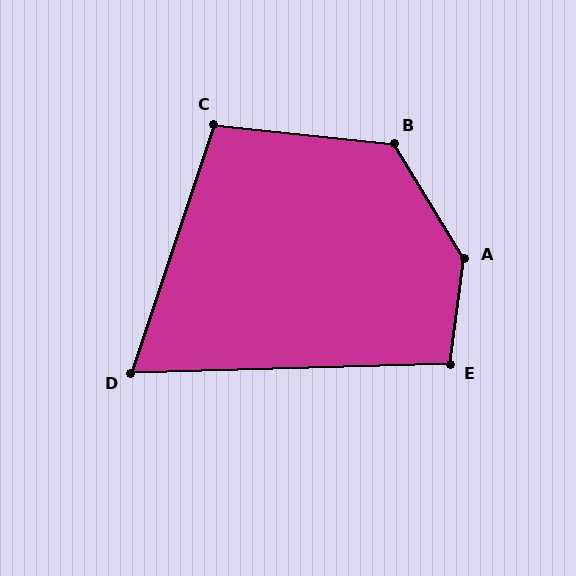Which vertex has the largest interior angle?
A, at approximately 141 degrees.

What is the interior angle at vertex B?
Approximately 127 degrees (obtuse).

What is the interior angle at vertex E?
Approximately 99 degrees (obtuse).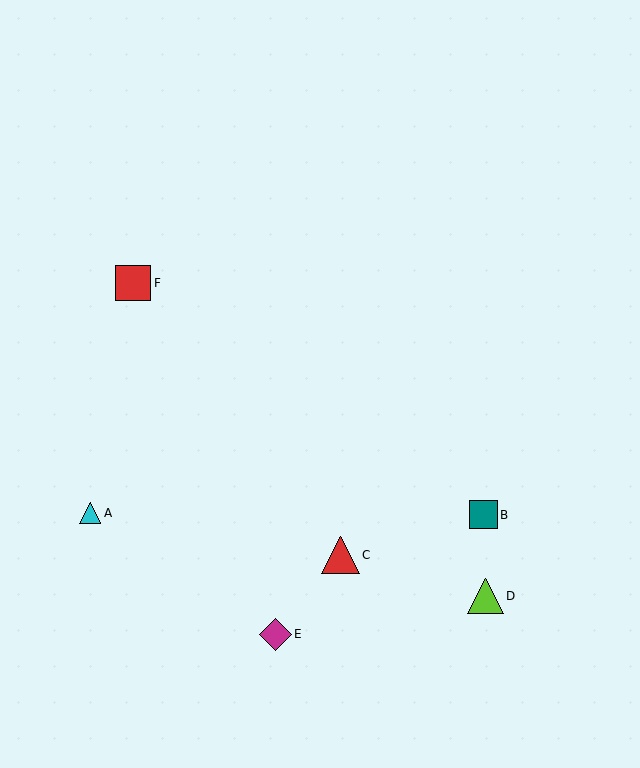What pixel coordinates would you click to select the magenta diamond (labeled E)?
Click at (275, 634) to select the magenta diamond E.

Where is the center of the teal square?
The center of the teal square is at (483, 515).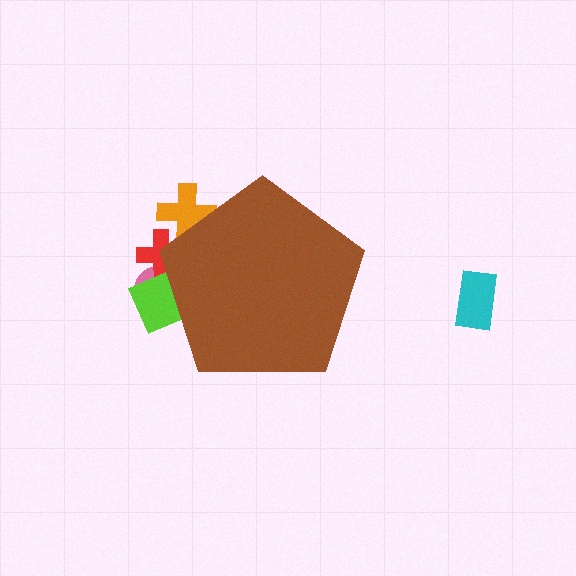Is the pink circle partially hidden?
Yes, the pink circle is partially hidden behind the brown pentagon.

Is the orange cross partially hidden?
Yes, the orange cross is partially hidden behind the brown pentagon.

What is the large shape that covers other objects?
A brown pentagon.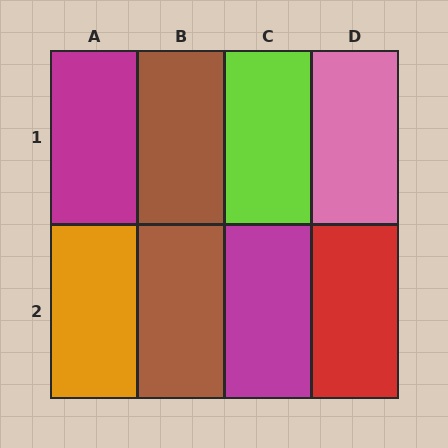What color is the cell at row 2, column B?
Brown.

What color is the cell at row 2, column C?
Magenta.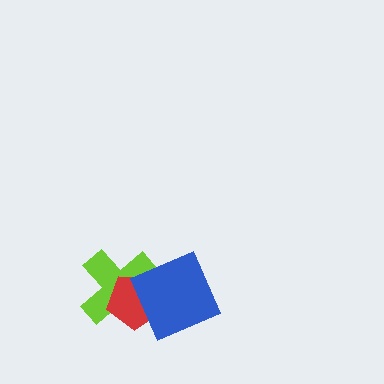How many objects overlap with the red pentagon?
2 objects overlap with the red pentagon.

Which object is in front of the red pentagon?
The blue diamond is in front of the red pentagon.